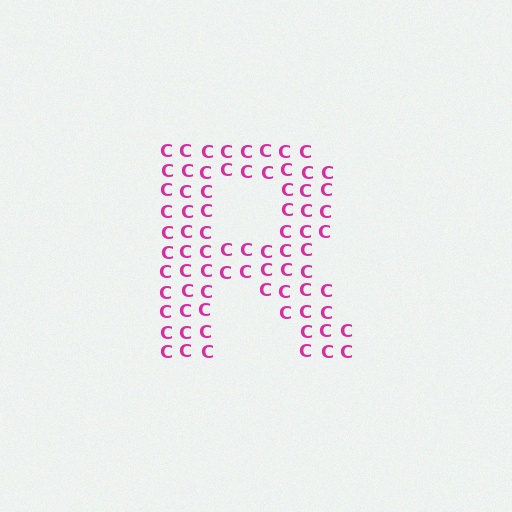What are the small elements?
The small elements are letter C's.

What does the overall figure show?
The overall figure shows the letter R.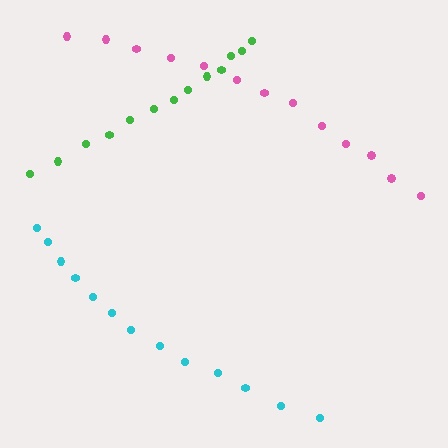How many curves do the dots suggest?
There are 3 distinct paths.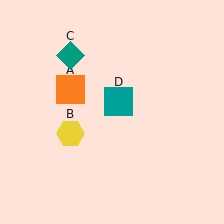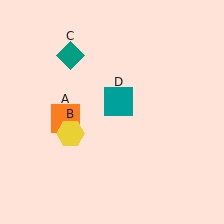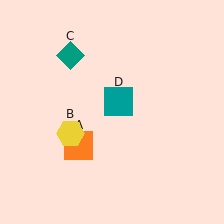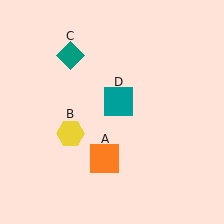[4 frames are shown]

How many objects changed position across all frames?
1 object changed position: orange square (object A).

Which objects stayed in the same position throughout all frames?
Yellow hexagon (object B) and teal diamond (object C) and teal square (object D) remained stationary.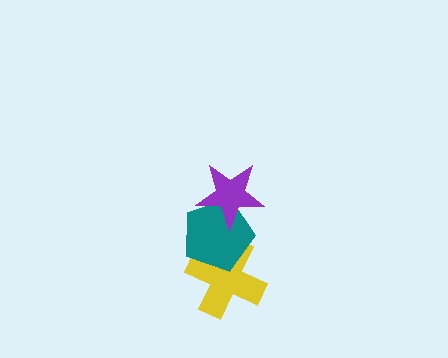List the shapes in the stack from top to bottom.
From top to bottom: the purple star, the teal pentagon, the yellow cross.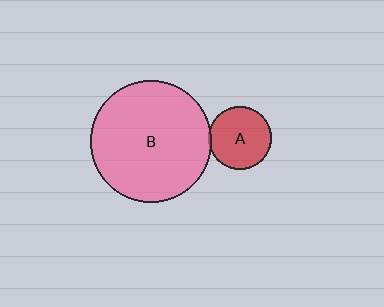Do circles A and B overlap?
Yes.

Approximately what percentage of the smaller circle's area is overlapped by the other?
Approximately 5%.